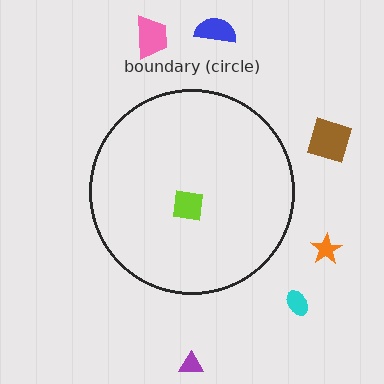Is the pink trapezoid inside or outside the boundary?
Outside.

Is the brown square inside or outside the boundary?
Outside.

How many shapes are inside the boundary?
1 inside, 6 outside.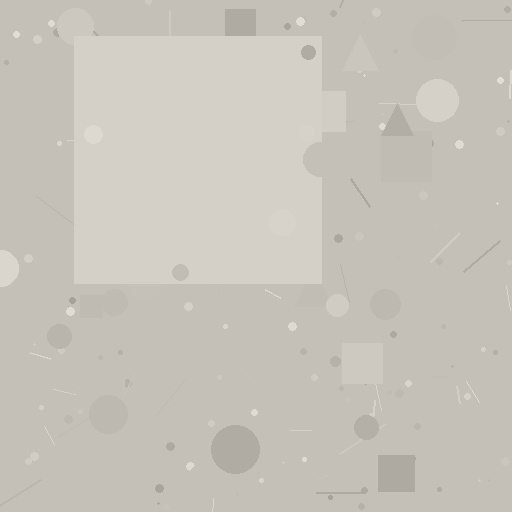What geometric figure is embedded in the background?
A square is embedded in the background.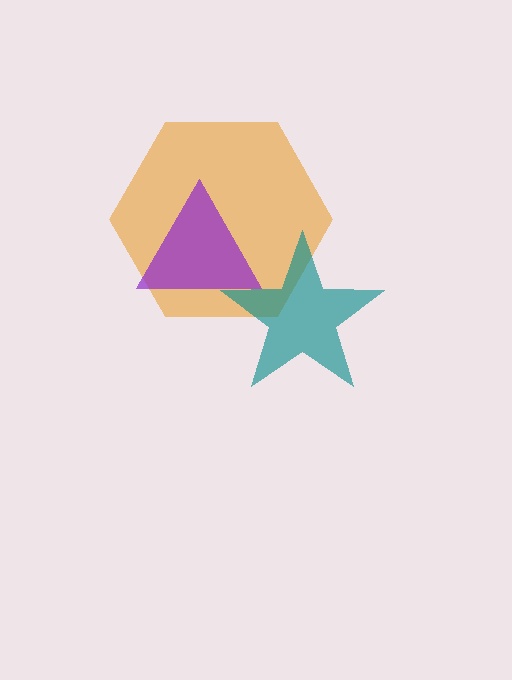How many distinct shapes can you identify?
There are 3 distinct shapes: an orange hexagon, a purple triangle, a teal star.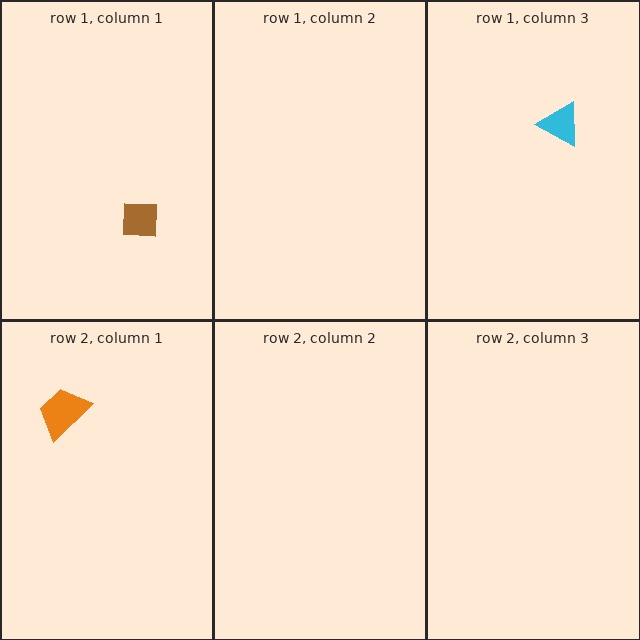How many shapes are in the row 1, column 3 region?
1.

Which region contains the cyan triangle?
The row 1, column 3 region.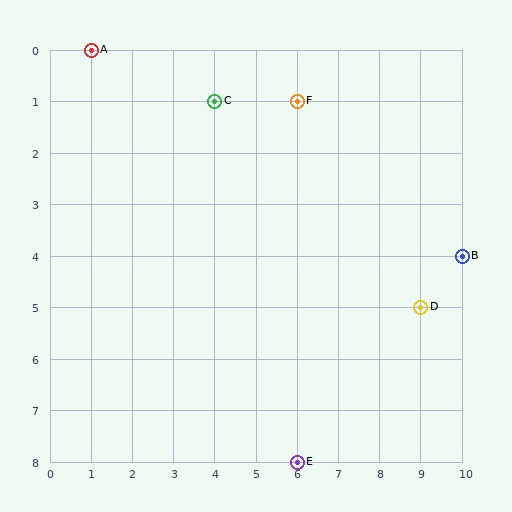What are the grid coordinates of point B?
Point B is at grid coordinates (10, 4).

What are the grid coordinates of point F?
Point F is at grid coordinates (6, 1).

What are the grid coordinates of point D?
Point D is at grid coordinates (9, 5).